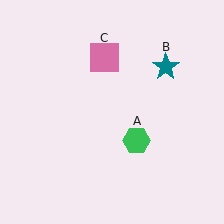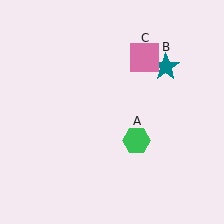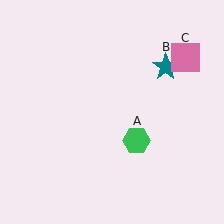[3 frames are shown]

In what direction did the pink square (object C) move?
The pink square (object C) moved right.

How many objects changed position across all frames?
1 object changed position: pink square (object C).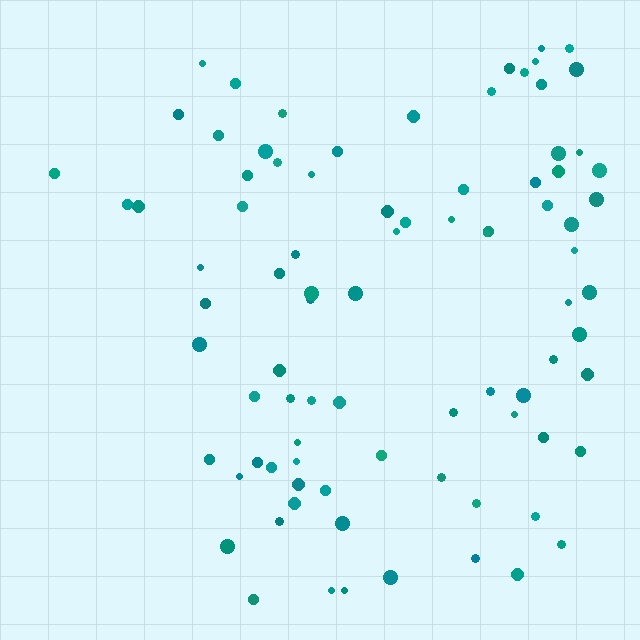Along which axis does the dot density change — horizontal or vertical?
Horizontal.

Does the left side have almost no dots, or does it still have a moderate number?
Still a moderate number, just noticeably fewer than the right.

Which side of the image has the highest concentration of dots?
The right.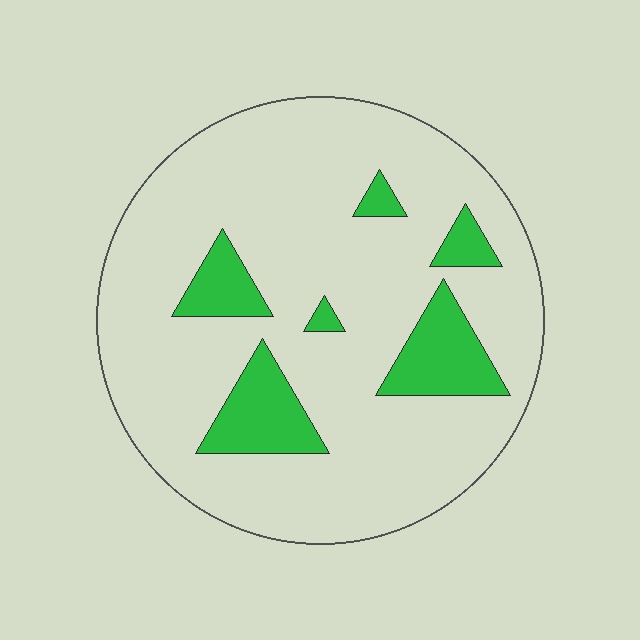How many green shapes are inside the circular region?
6.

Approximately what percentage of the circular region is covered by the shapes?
Approximately 15%.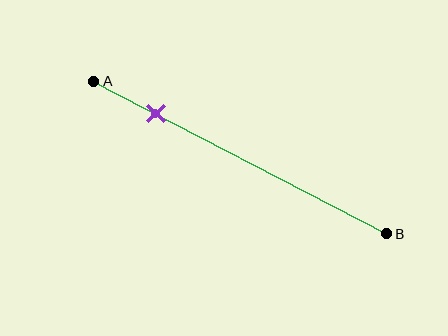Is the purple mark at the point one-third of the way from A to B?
No, the mark is at about 20% from A, not at the 33% one-third point.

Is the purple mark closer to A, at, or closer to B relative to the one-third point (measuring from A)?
The purple mark is closer to point A than the one-third point of segment AB.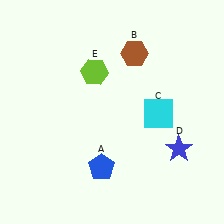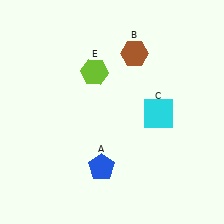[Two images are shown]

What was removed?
The blue star (D) was removed in Image 2.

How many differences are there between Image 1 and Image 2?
There is 1 difference between the two images.